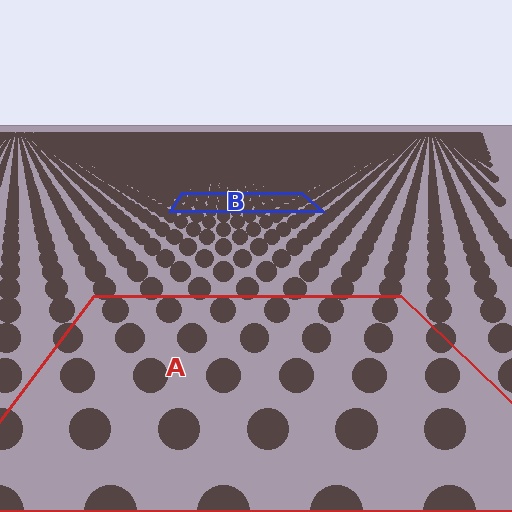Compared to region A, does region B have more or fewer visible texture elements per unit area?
Region B has more texture elements per unit area — they are packed more densely because it is farther away.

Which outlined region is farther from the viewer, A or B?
Region B is farther from the viewer — the texture elements inside it appear smaller and more densely packed.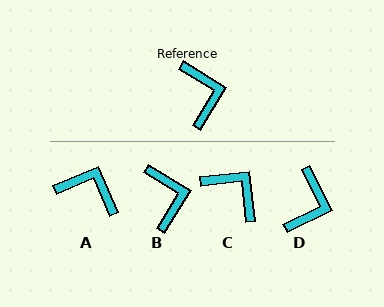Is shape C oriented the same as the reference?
No, it is off by about 37 degrees.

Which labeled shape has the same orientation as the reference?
B.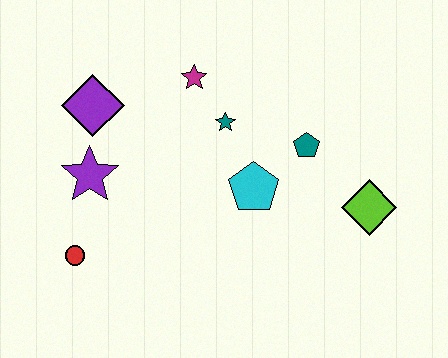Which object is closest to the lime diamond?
The teal pentagon is closest to the lime diamond.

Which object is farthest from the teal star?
The red circle is farthest from the teal star.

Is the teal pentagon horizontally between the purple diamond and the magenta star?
No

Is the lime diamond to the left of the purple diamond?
No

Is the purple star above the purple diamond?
No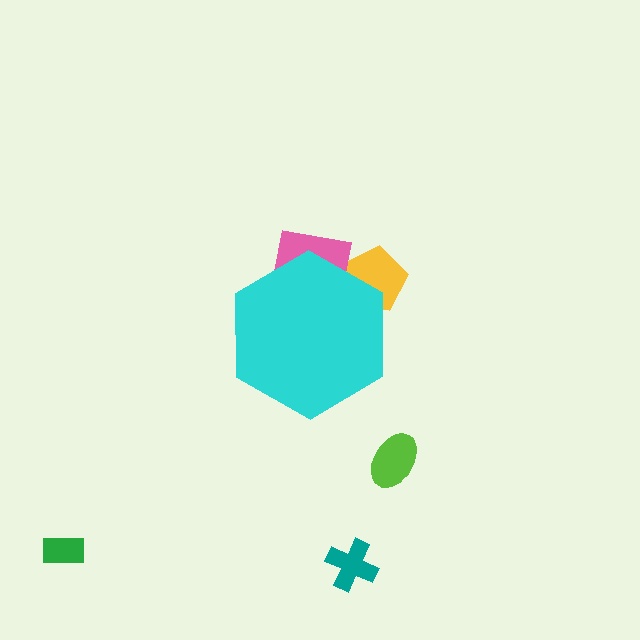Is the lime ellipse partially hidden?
No, the lime ellipse is fully visible.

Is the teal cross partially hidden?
No, the teal cross is fully visible.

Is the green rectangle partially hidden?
No, the green rectangle is fully visible.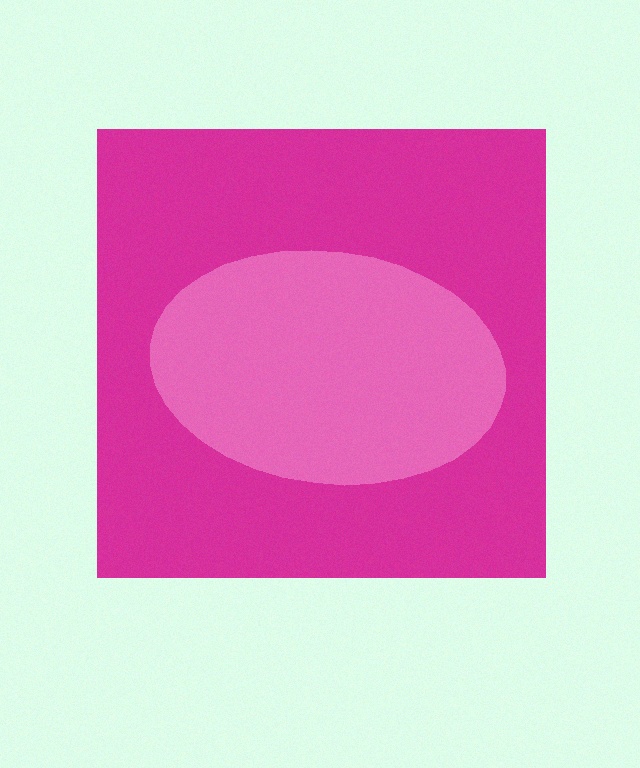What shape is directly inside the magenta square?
The pink ellipse.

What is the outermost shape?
The magenta square.